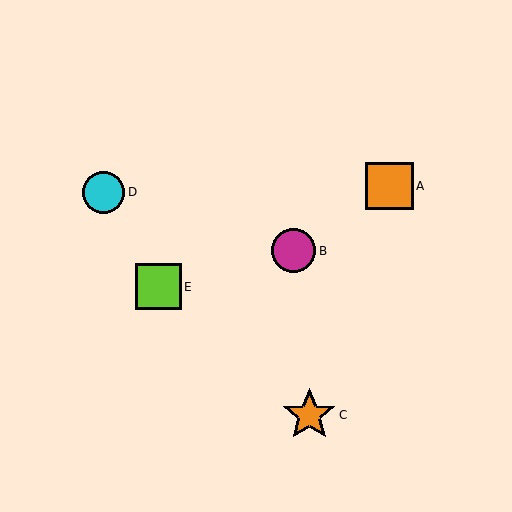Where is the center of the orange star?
The center of the orange star is at (309, 415).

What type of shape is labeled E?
Shape E is a lime square.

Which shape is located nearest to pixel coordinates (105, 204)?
The cyan circle (labeled D) at (104, 192) is nearest to that location.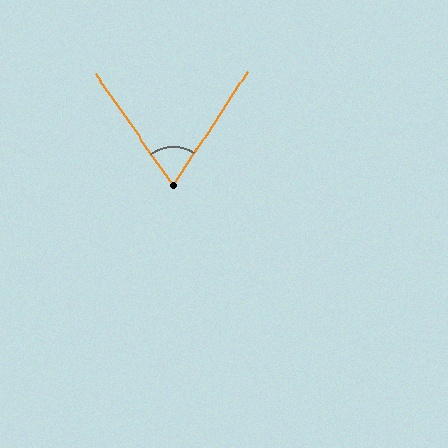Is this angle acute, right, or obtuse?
It is acute.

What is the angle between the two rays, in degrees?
Approximately 68 degrees.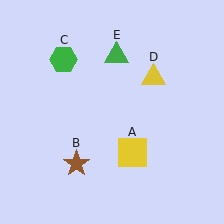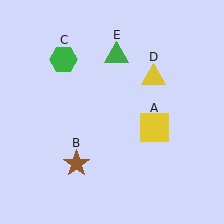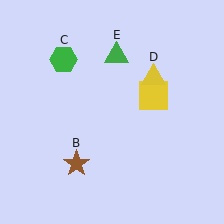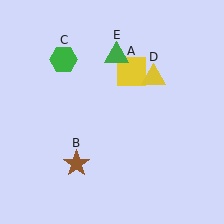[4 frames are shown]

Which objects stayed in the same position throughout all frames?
Brown star (object B) and green hexagon (object C) and yellow triangle (object D) and green triangle (object E) remained stationary.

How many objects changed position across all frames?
1 object changed position: yellow square (object A).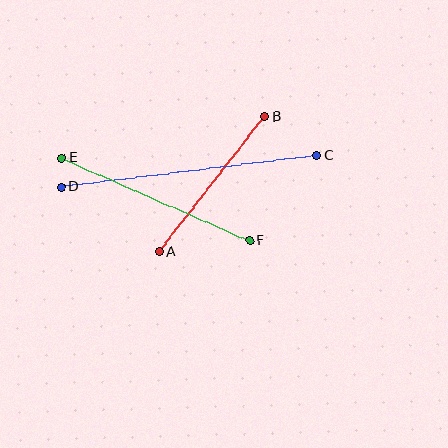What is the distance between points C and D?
The distance is approximately 258 pixels.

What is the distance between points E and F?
The distance is approximately 205 pixels.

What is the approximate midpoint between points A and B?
The midpoint is at approximately (212, 184) pixels.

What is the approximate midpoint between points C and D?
The midpoint is at approximately (189, 171) pixels.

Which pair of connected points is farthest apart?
Points C and D are farthest apart.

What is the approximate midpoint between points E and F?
The midpoint is at approximately (156, 199) pixels.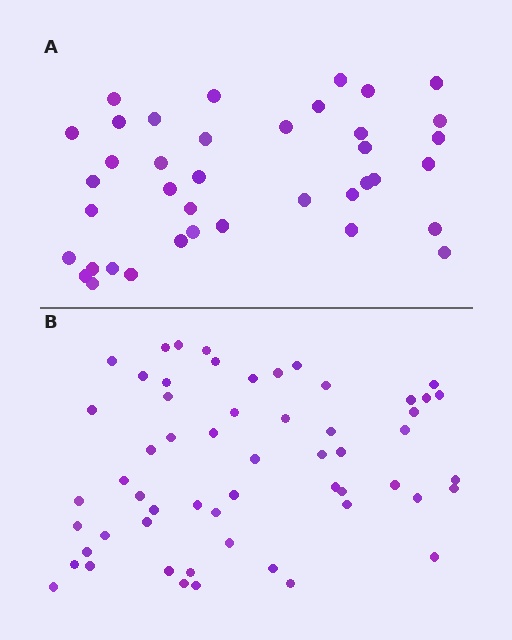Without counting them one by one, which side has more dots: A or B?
Region B (the bottom region) has more dots.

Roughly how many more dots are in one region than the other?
Region B has approximately 20 more dots than region A.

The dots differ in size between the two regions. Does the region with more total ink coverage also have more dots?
No. Region A has more total ink coverage because its dots are larger, but region B actually contains more individual dots. Total area can be misleading — the number of items is what matters here.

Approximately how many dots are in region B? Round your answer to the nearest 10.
About 60 dots. (The exact count is 57, which rounds to 60.)